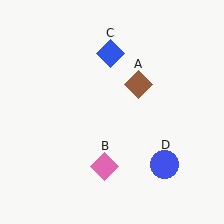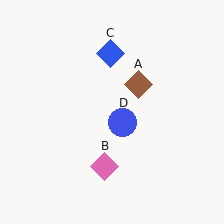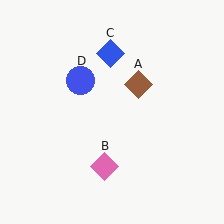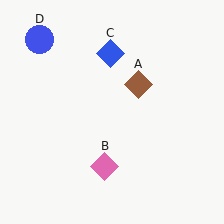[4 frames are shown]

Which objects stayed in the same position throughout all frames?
Brown diamond (object A) and pink diamond (object B) and blue diamond (object C) remained stationary.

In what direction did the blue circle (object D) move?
The blue circle (object D) moved up and to the left.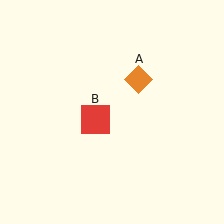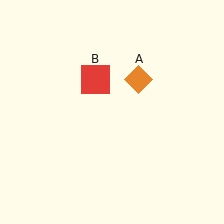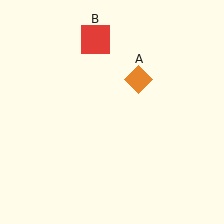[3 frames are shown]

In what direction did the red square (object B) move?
The red square (object B) moved up.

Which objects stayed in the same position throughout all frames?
Orange diamond (object A) remained stationary.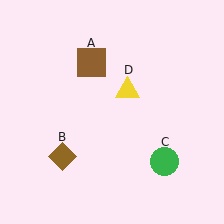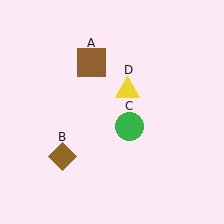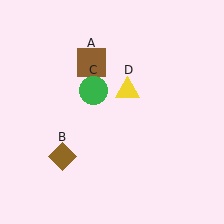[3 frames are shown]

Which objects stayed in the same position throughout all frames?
Brown square (object A) and brown diamond (object B) and yellow triangle (object D) remained stationary.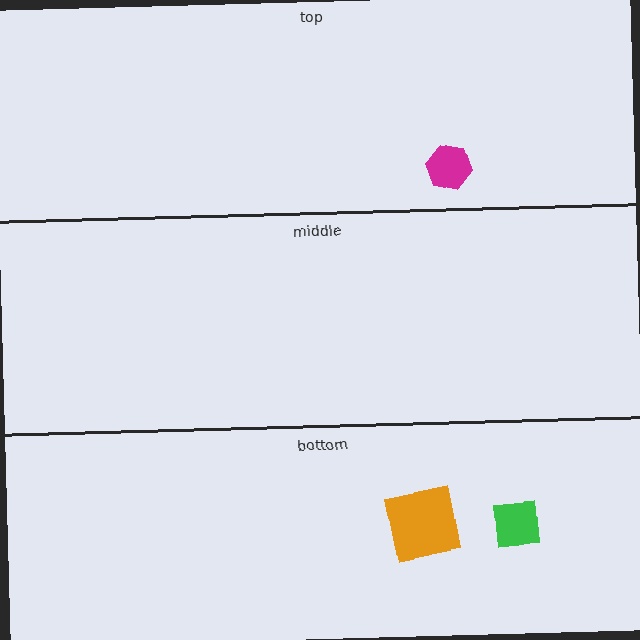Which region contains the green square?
The bottom region.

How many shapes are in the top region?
1.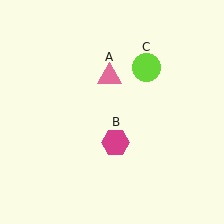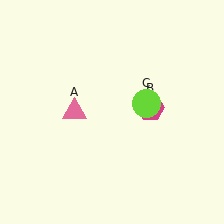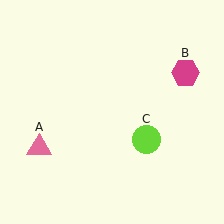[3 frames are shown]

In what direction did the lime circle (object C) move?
The lime circle (object C) moved down.